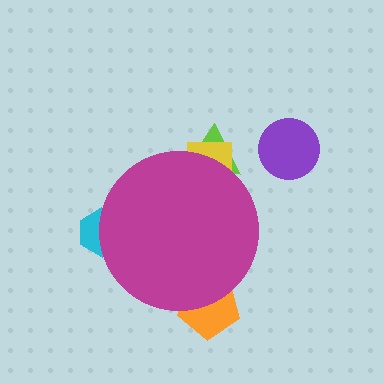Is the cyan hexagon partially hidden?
Yes, the cyan hexagon is partially hidden behind the magenta circle.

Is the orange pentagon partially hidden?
Yes, the orange pentagon is partially hidden behind the magenta circle.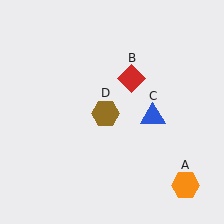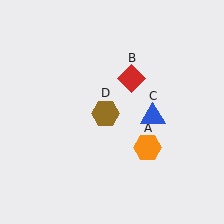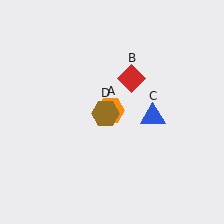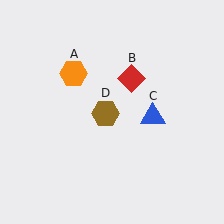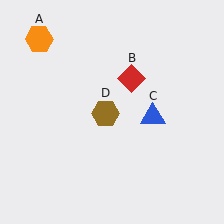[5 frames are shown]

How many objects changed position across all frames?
1 object changed position: orange hexagon (object A).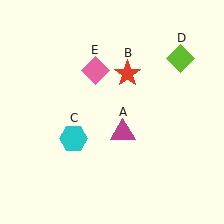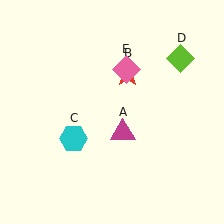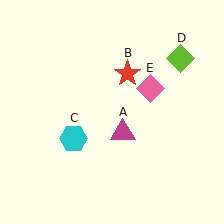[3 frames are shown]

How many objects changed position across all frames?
1 object changed position: pink diamond (object E).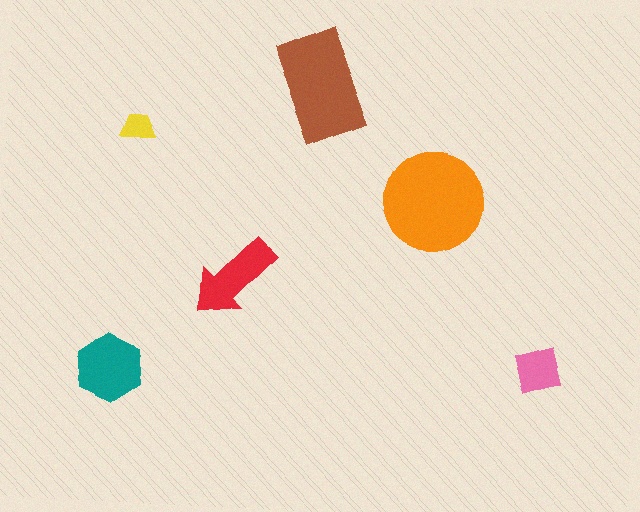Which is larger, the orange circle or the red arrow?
The orange circle.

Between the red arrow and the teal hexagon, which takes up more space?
The teal hexagon.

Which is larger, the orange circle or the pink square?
The orange circle.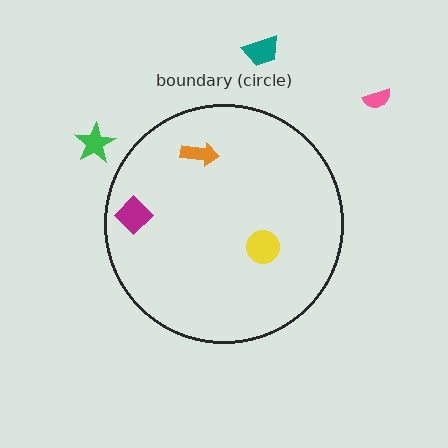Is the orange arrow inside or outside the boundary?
Inside.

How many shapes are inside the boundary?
3 inside, 3 outside.